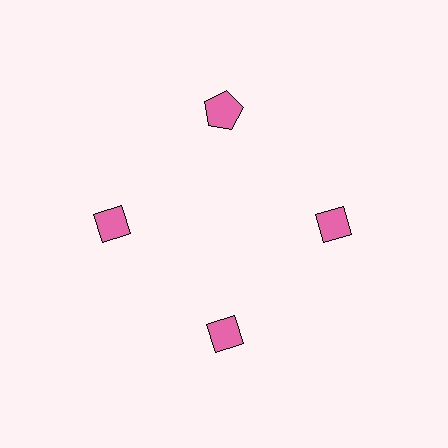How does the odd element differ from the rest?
It has a different shape: pentagon instead of diamond.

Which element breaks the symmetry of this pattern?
The pink pentagon at roughly the 12 o'clock position breaks the symmetry. All other shapes are pink diamonds.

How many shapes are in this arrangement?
There are 4 shapes arranged in a ring pattern.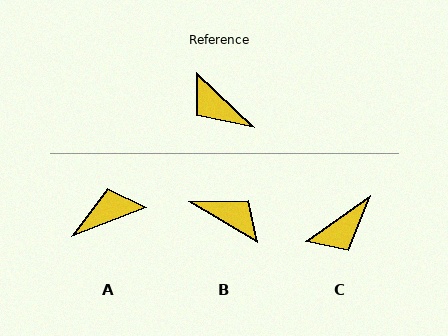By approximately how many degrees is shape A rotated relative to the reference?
Approximately 116 degrees clockwise.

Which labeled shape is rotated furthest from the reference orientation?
B, about 168 degrees away.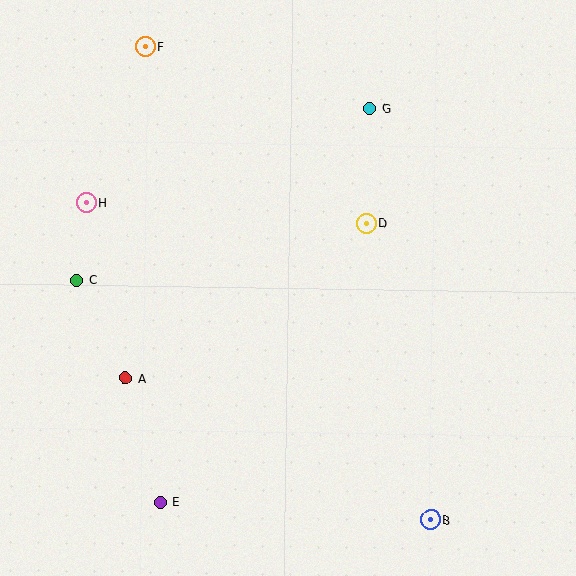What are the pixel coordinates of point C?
Point C is at (77, 280).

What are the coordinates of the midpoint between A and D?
The midpoint between A and D is at (246, 301).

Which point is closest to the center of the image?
Point D at (366, 223) is closest to the center.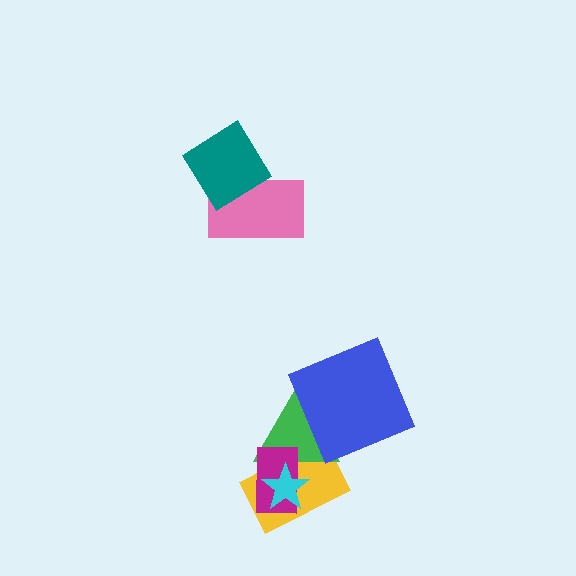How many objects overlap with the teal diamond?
1 object overlaps with the teal diamond.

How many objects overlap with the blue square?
1 object overlaps with the blue square.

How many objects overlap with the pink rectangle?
1 object overlaps with the pink rectangle.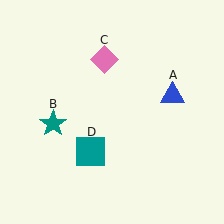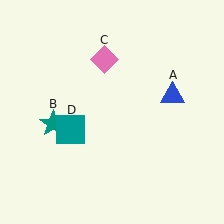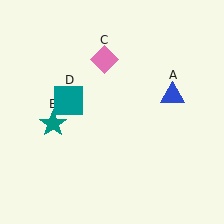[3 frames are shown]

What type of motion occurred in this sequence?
The teal square (object D) rotated clockwise around the center of the scene.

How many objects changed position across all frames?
1 object changed position: teal square (object D).